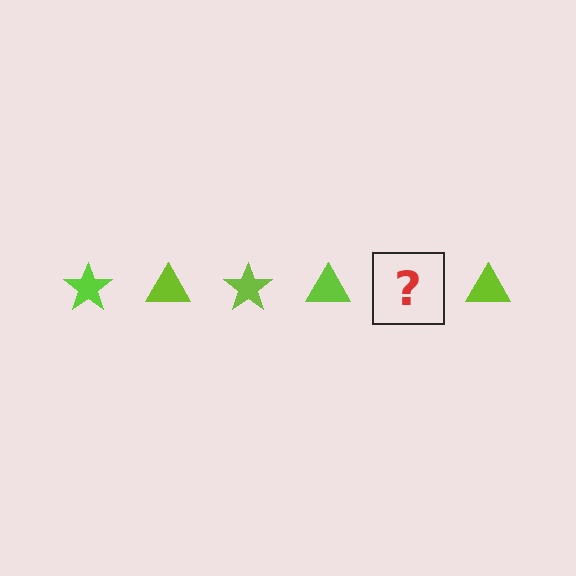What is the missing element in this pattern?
The missing element is a lime star.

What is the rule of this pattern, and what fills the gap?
The rule is that the pattern cycles through star, triangle shapes in lime. The gap should be filled with a lime star.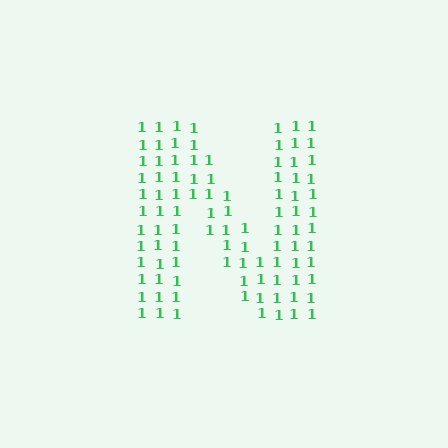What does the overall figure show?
The overall figure shows the letter N.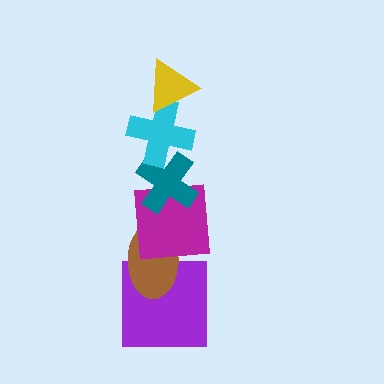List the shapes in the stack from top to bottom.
From top to bottom: the yellow triangle, the cyan cross, the teal cross, the magenta square, the brown ellipse, the purple square.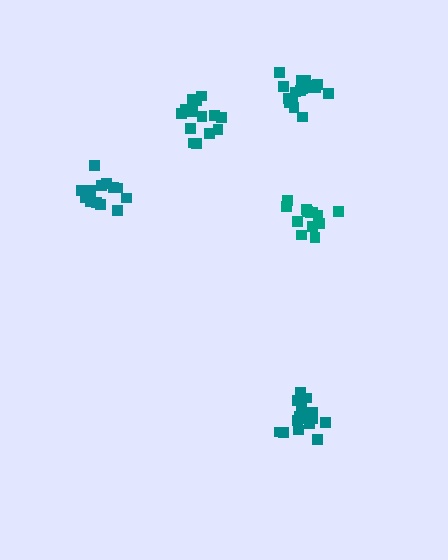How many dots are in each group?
Group 1: 18 dots, Group 2: 13 dots, Group 3: 14 dots, Group 4: 13 dots, Group 5: 18 dots (76 total).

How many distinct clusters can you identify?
There are 5 distinct clusters.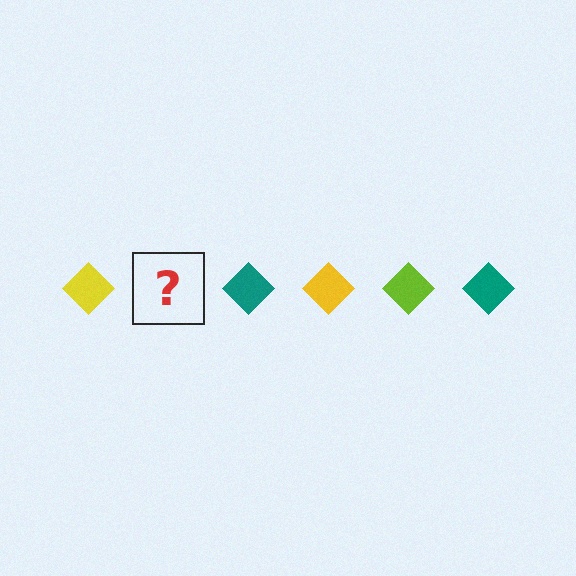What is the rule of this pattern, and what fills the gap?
The rule is that the pattern cycles through yellow, lime, teal diamonds. The gap should be filled with a lime diamond.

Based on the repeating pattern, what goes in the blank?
The blank should be a lime diamond.